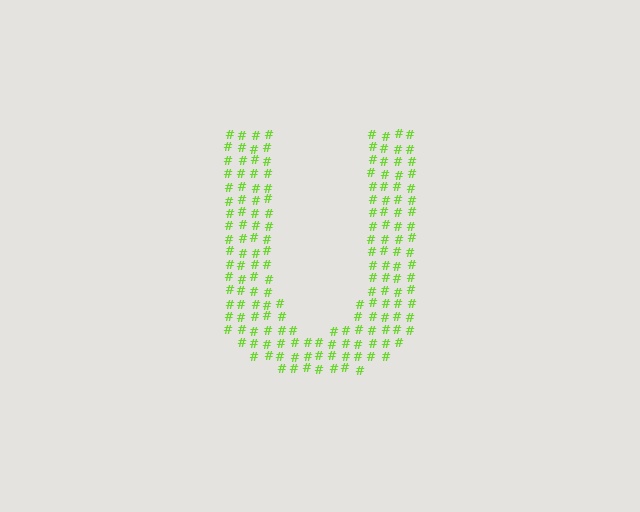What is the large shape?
The large shape is the letter U.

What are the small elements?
The small elements are hash symbols.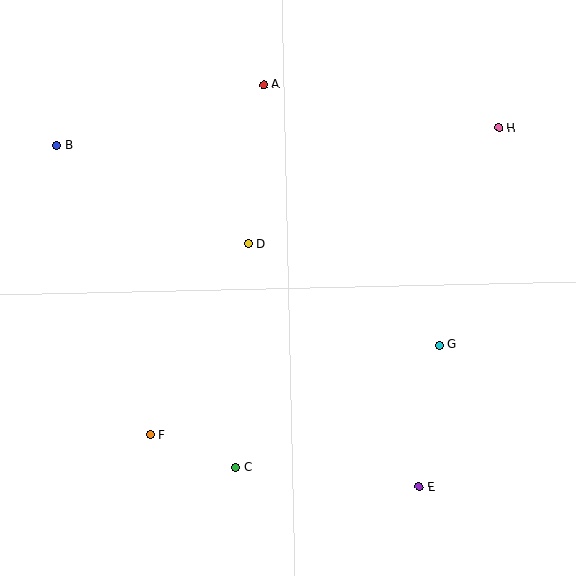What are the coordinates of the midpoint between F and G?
The midpoint between F and G is at (295, 390).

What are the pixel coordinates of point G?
Point G is at (439, 345).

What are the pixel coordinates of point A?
Point A is at (264, 85).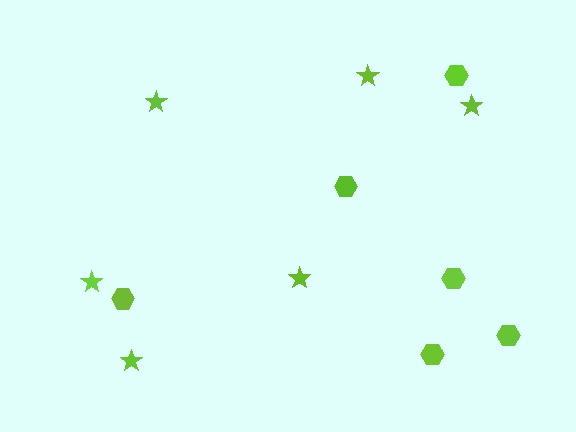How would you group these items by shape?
There are 2 groups: one group of stars (6) and one group of hexagons (6).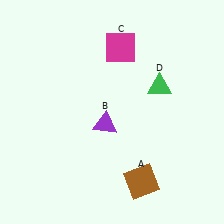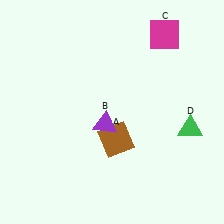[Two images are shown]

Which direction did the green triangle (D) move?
The green triangle (D) moved down.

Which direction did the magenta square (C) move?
The magenta square (C) moved right.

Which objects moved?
The objects that moved are: the brown square (A), the magenta square (C), the green triangle (D).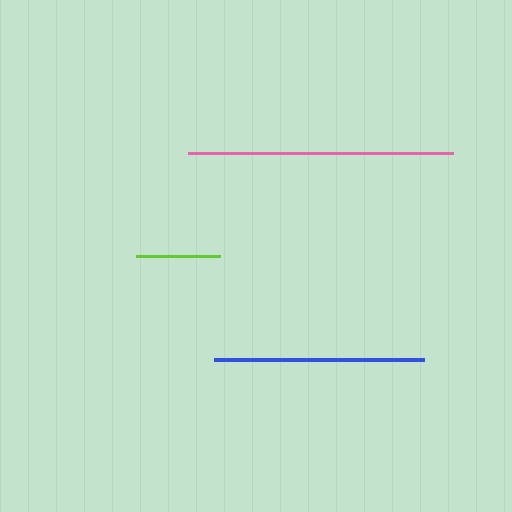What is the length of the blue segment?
The blue segment is approximately 210 pixels long.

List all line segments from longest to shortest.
From longest to shortest: pink, blue, lime.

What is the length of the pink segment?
The pink segment is approximately 265 pixels long.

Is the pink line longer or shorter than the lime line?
The pink line is longer than the lime line.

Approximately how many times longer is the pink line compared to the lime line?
The pink line is approximately 3.2 times the length of the lime line.